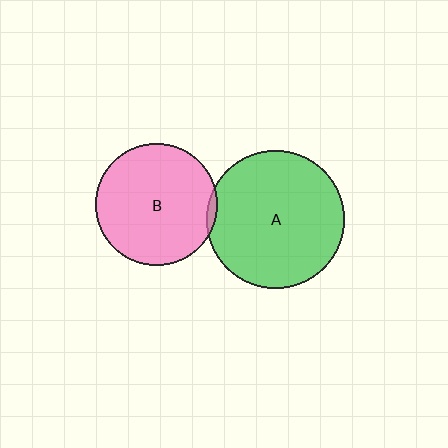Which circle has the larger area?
Circle A (green).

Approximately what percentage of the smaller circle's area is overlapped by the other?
Approximately 5%.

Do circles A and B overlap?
Yes.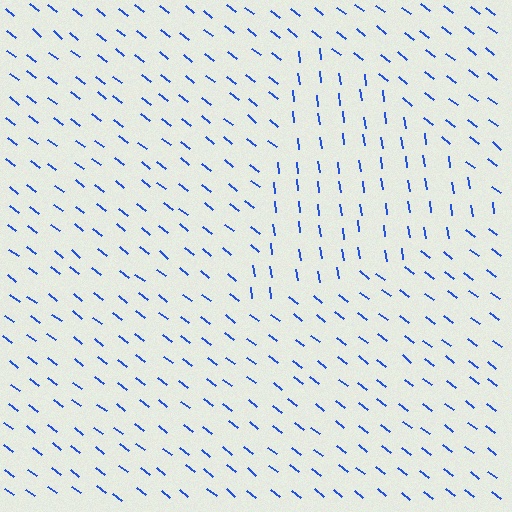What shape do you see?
I see a triangle.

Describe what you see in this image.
The image is filled with small blue line segments. A triangle region in the image has lines oriented differently from the surrounding lines, creating a visible texture boundary.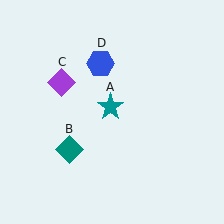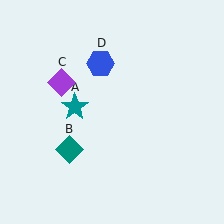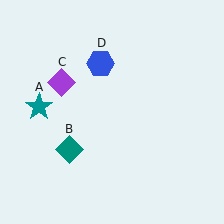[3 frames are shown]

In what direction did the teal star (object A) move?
The teal star (object A) moved left.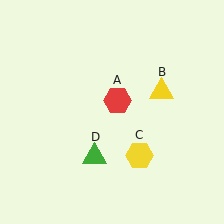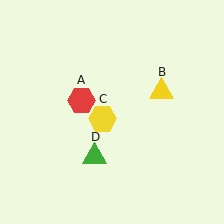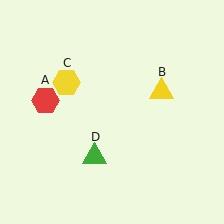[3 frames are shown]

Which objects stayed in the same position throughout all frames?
Yellow triangle (object B) and green triangle (object D) remained stationary.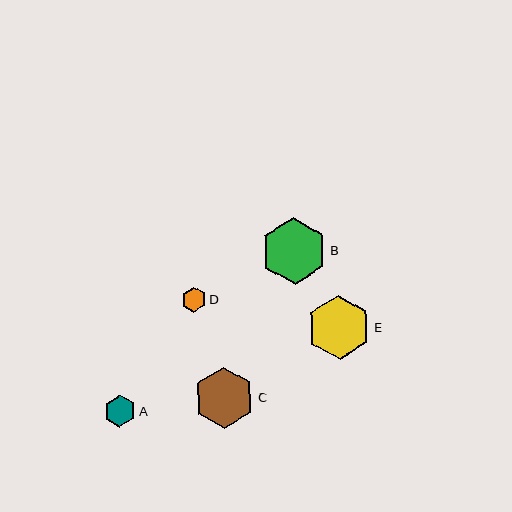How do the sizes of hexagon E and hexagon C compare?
Hexagon E and hexagon C are approximately the same size.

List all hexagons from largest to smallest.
From largest to smallest: B, E, C, A, D.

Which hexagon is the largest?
Hexagon B is the largest with a size of approximately 67 pixels.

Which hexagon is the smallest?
Hexagon D is the smallest with a size of approximately 24 pixels.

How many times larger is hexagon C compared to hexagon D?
Hexagon C is approximately 2.5 times the size of hexagon D.